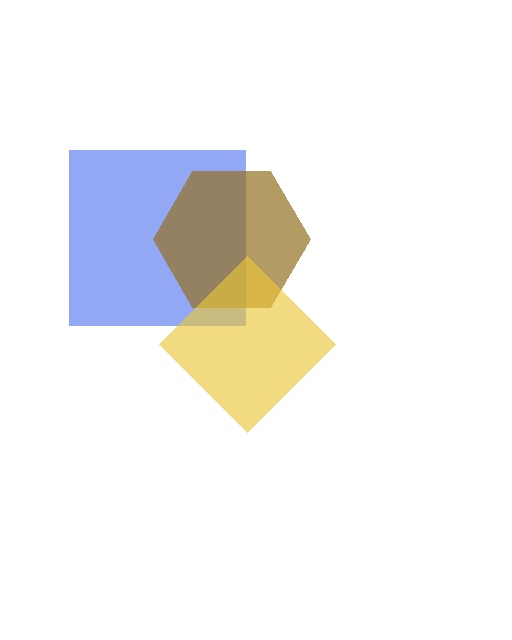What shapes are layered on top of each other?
The layered shapes are: a blue square, a brown hexagon, a yellow diamond.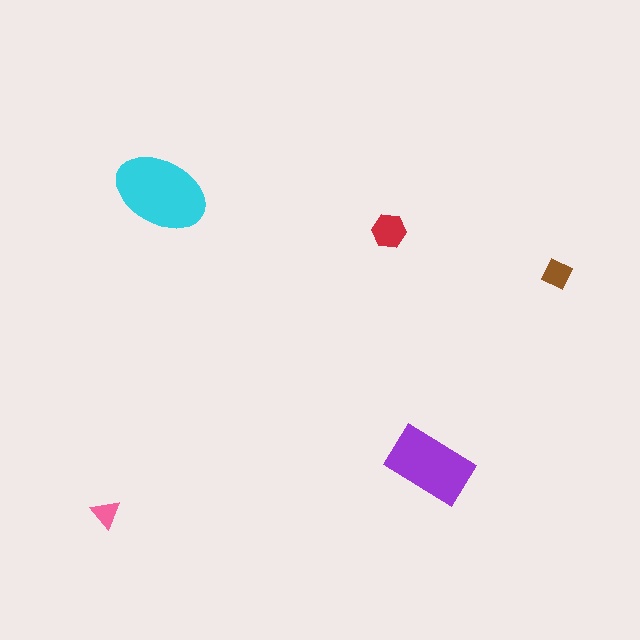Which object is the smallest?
The pink triangle.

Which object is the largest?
The cyan ellipse.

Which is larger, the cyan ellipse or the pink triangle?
The cyan ellipse.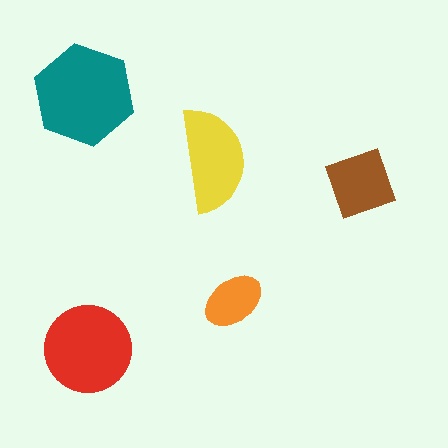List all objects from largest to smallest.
The teal hexagon, the red circle, the yellow semicircle, the brown diamond, the orange ellipse.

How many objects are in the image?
There are 5 objects in the image.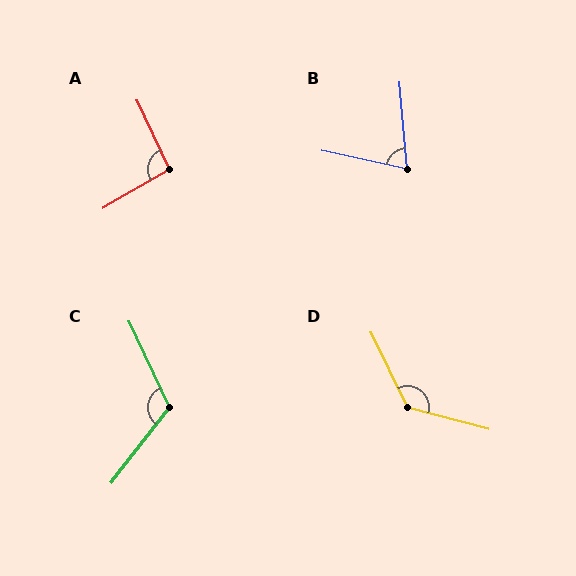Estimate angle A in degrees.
Approximately 96 degrees.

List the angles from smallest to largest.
B (73°), A (96°), C (117°), D (130°).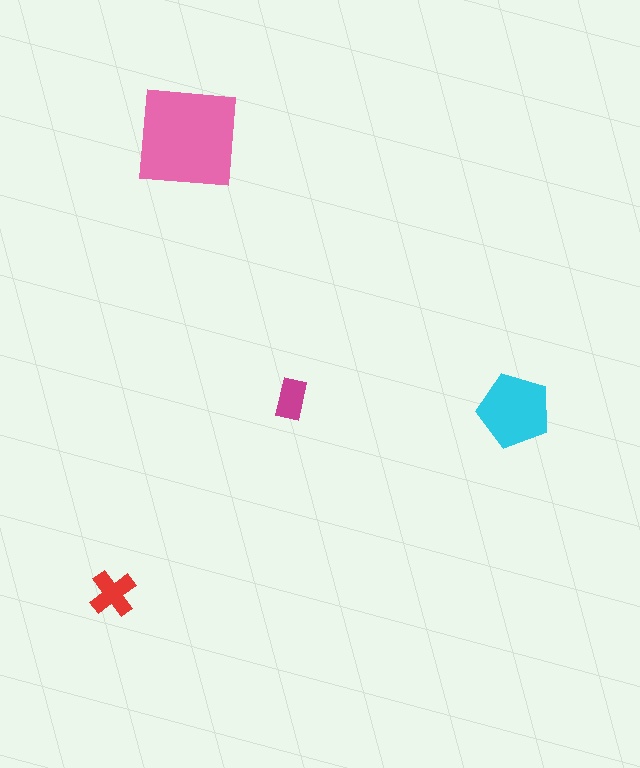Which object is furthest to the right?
The cyan pentagon is rightmost.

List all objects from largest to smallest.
The pink square, the cyan pentagon, the red cross, the magenta rectangle.